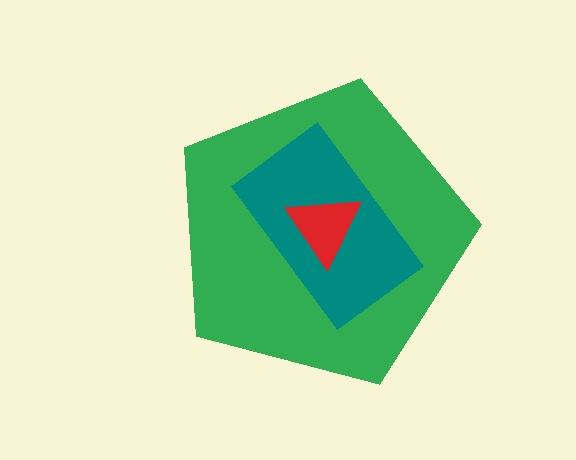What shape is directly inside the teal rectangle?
The red triangle.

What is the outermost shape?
The green pentagon.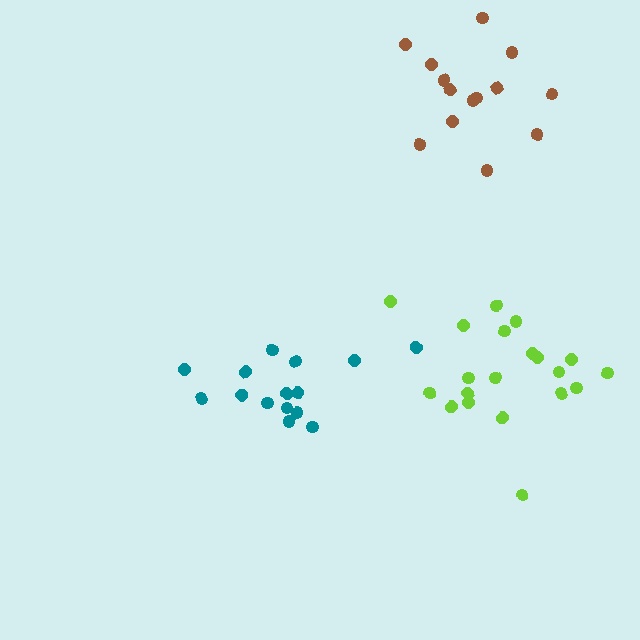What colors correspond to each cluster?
The clusters are colored: teal, lime, brown.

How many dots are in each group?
Group 1: 15 dots, Group 2: 20 dots, Group 3: 14 dots (49 total).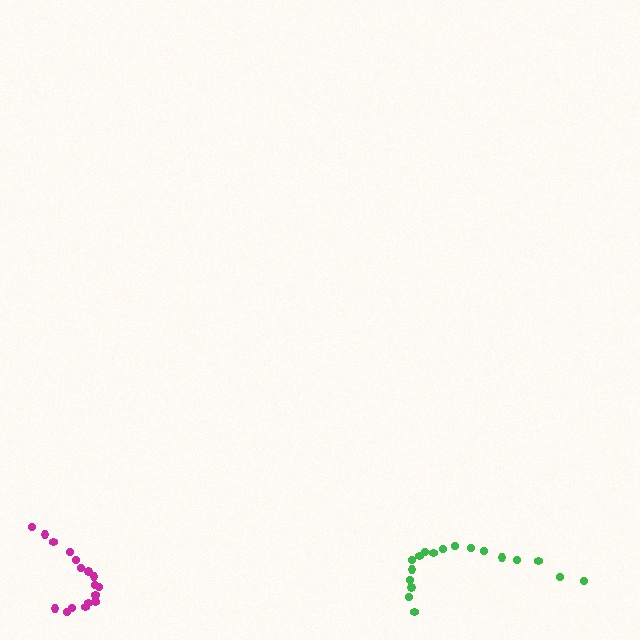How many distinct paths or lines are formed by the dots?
There are 2 distinct paths.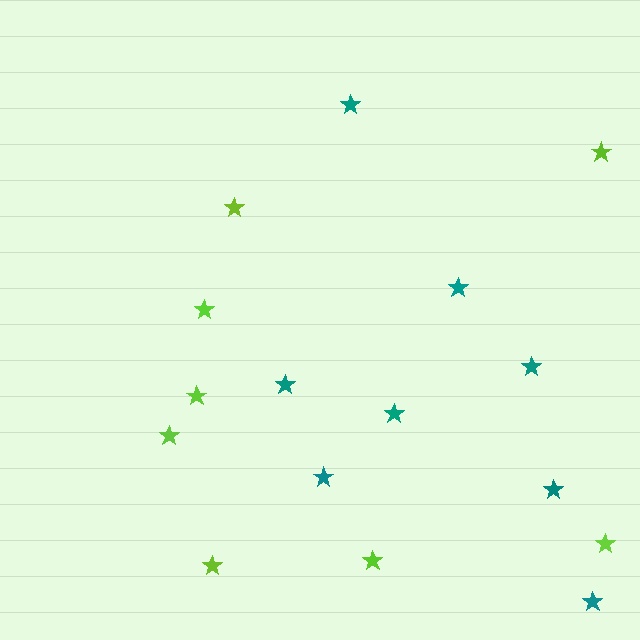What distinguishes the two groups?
There are 2 groups: one group of lime stars (8) and one group of teal stars (8).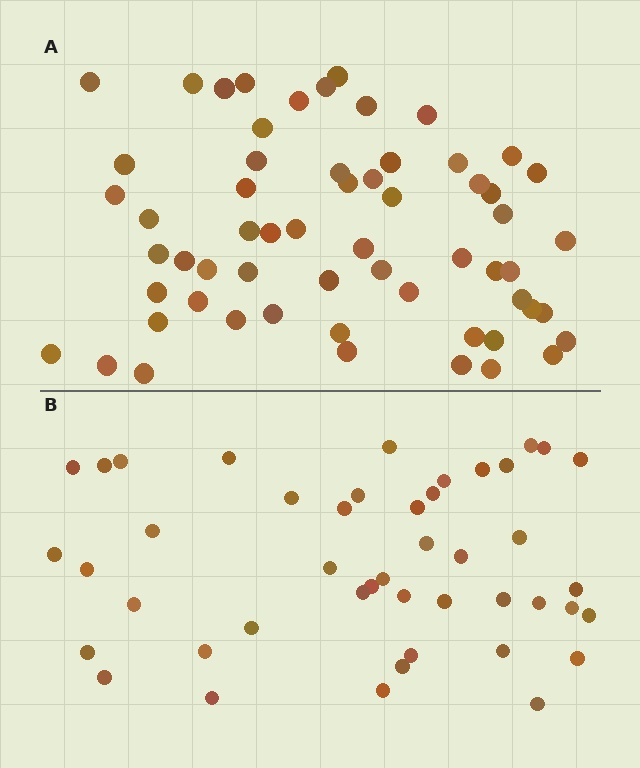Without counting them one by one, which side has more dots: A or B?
Region A (the top region) has more dots.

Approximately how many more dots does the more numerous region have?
Region A has approximately 15 more dots than region B.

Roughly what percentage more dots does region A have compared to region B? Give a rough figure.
About 35% more.